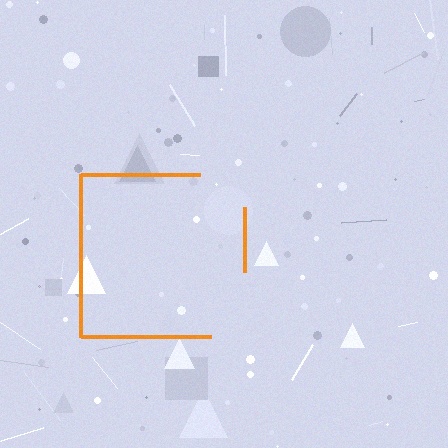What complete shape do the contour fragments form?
The contour fragments form a square.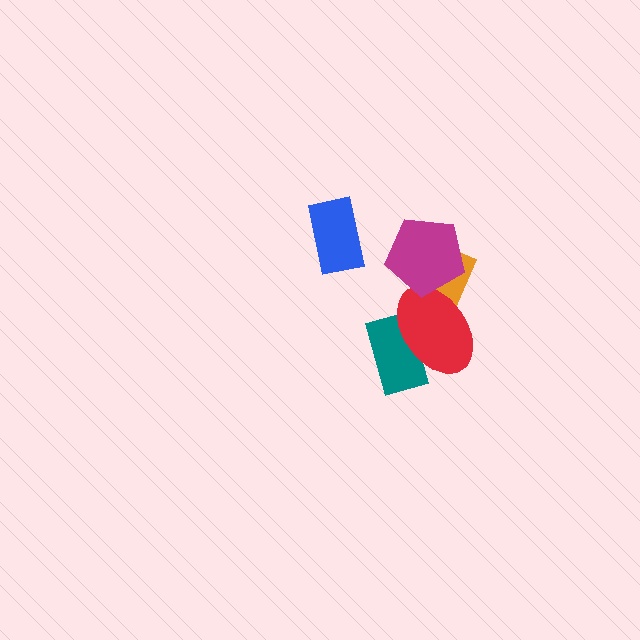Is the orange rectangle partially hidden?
Yes, it is partially covered by another shape.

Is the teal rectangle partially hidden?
Yes, it is partially covered by another shape.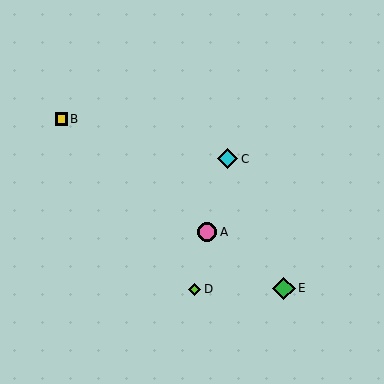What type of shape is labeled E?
Shape E is a green diamond.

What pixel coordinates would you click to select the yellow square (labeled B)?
Click at (61, 119) to select the yellow square B.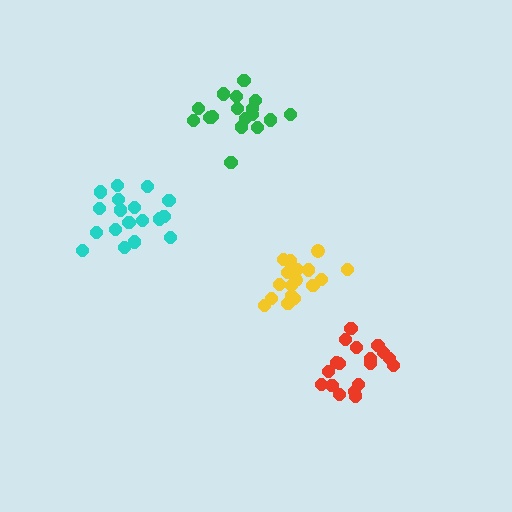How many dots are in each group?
Group 1: 18 dots, Group 2: 17 dots, Group 3: 18 dots, Group 4: 18 dots (71 total).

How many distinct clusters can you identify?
There are 4 distinct clusters.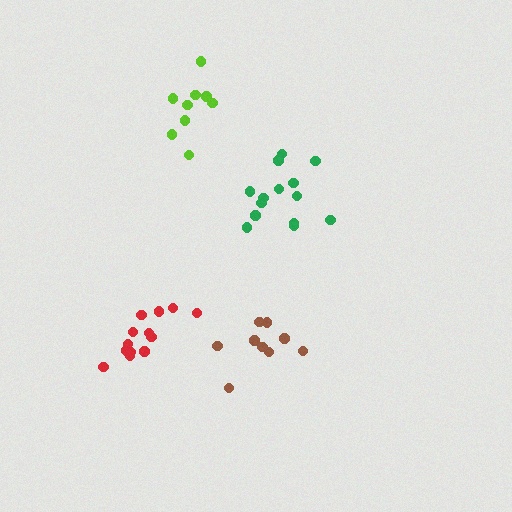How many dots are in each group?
Group 1: 15 dots, Group 2: 14 dots, Group 3: 9 dots, Group 4: 9 dots (47 total).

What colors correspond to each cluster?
The clusters are colored: red, green, lime, brown.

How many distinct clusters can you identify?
There are 4 distinct clusters.